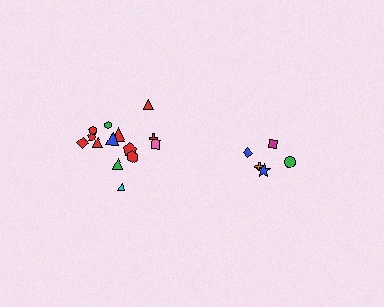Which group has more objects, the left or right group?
The left group.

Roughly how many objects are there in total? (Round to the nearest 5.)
Roughly 20 objects in total.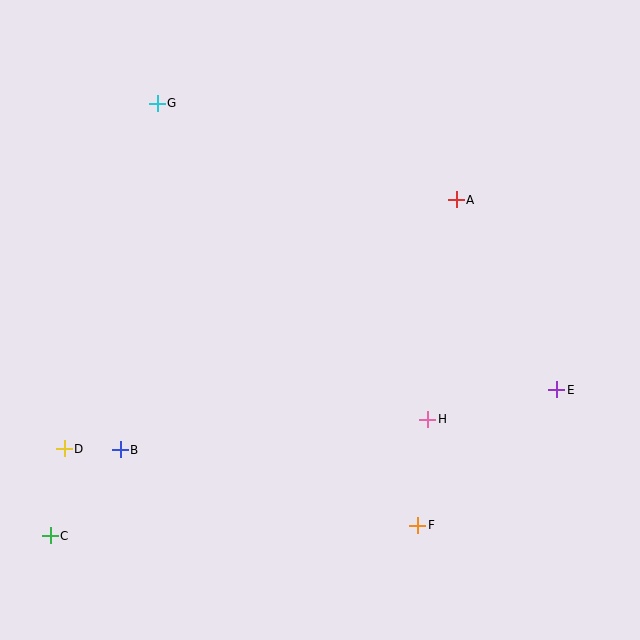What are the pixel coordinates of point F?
Point F is at (417, 525).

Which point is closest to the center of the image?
Point H at (428, 419) is closest to the center.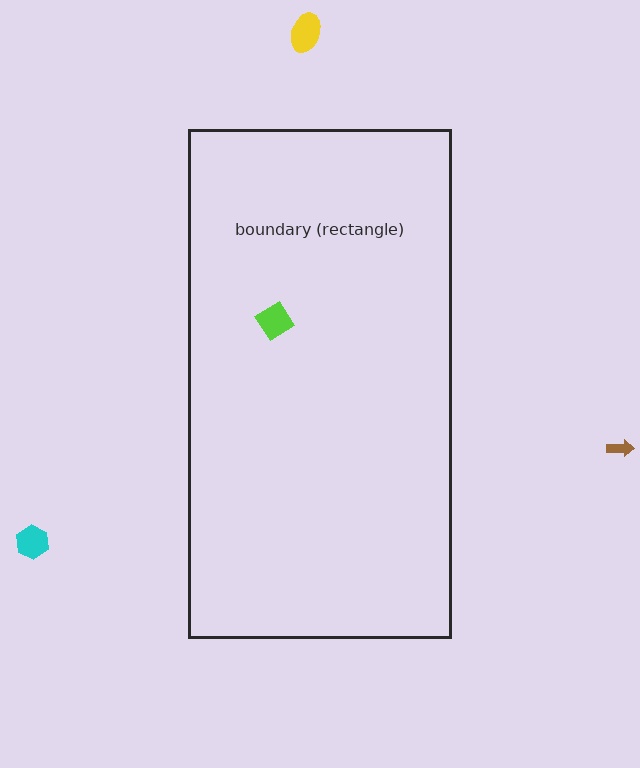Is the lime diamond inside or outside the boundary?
Inside.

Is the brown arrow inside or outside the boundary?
Outside.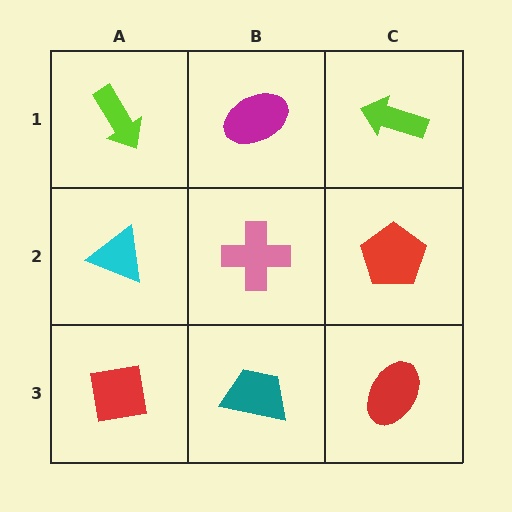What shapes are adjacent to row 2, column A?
A lime arrow (row 1, column A), a red square (row 3, column A), a pink cross (row 2, column B).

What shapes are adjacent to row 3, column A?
A cyan triangle (row 2, column A), a teal trapezoid (row 3, column B).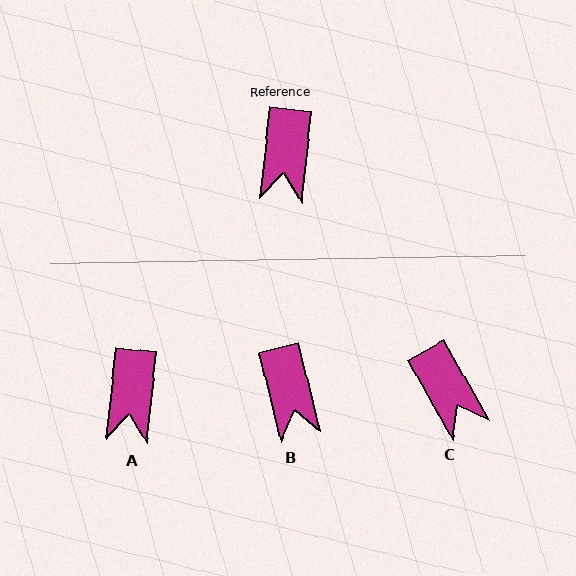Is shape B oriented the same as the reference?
No, it is off by about 20 degrees.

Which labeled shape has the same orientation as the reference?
A.